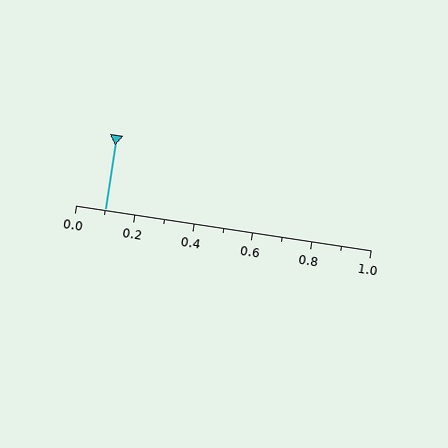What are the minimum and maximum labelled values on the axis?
The axis runs from 0.0 to 1.0.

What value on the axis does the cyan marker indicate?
The marker indicates approximately 0.1.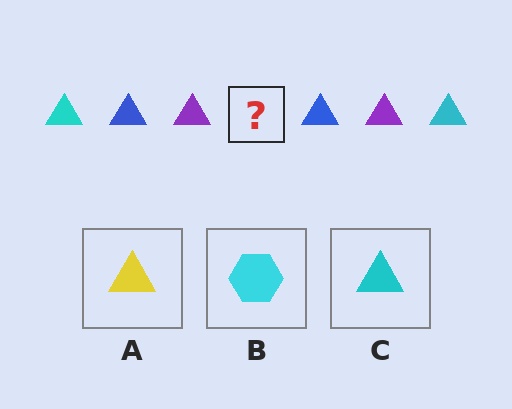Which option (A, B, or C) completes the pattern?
C.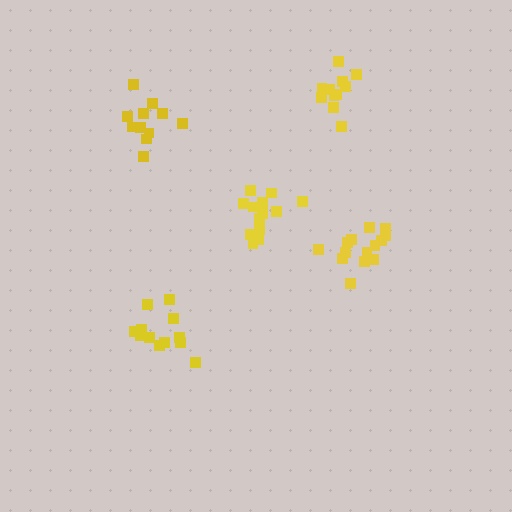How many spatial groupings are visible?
There are 5 spatial groupings.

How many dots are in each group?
Group 1: 14 dots, Group 2: 11 dots, Group 3: 12 dots, Group 4: 11 dots, Group 5: 14 dots (62 total).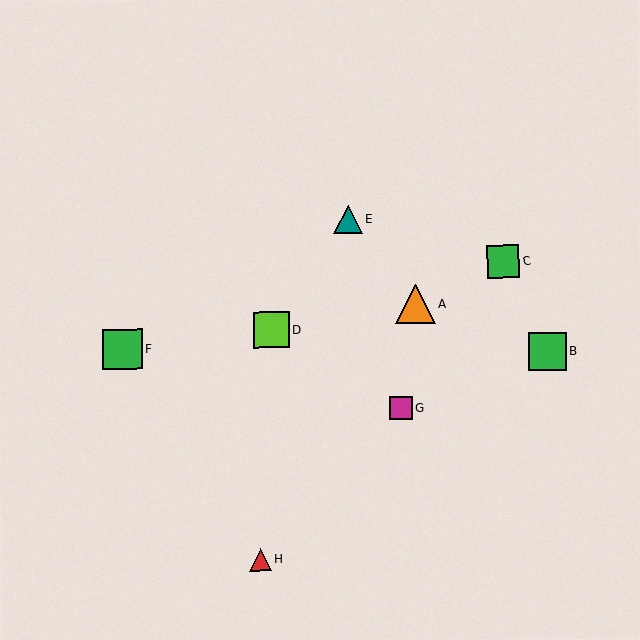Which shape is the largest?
The green square (labeled F) is the largest.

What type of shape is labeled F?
Shape F is a green square.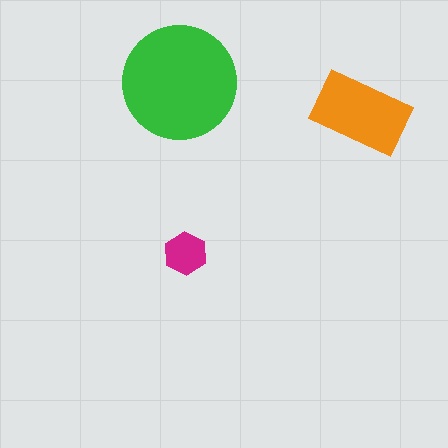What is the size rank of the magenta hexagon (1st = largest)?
3rd.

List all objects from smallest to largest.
The magenta hexagon, the orange rectangle, the green circle.